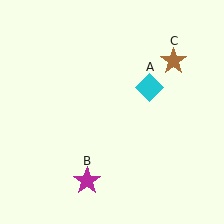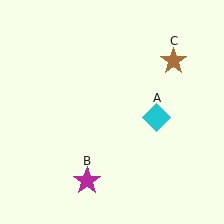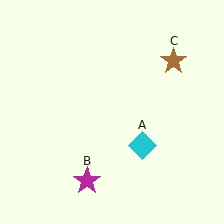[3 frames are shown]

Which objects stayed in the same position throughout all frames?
Magenta star (object B) and brown star (object C) remained stationary.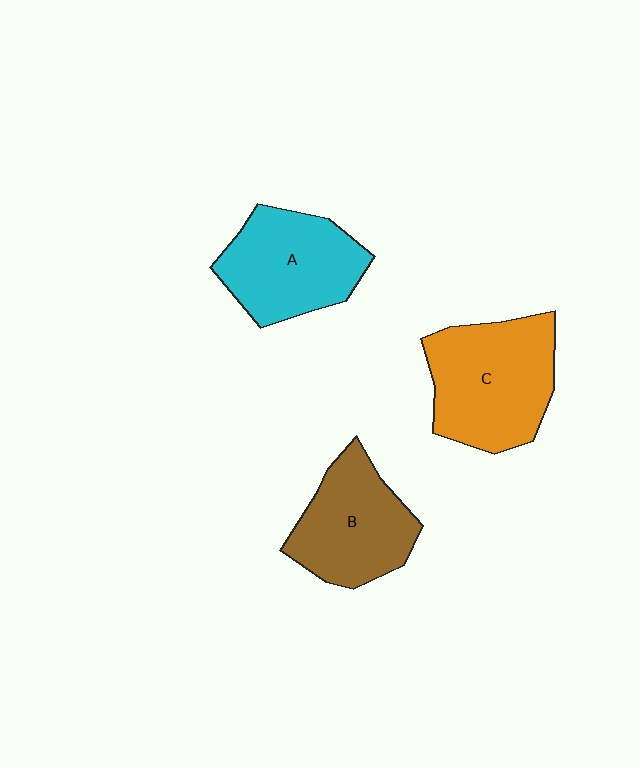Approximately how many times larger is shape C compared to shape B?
Approximately 1.2 times.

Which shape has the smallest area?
Shape B (brown).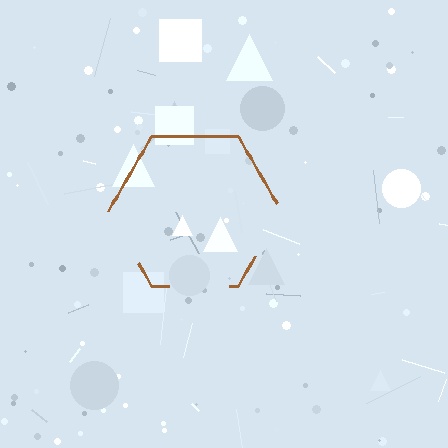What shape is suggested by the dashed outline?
The dashed outline suggests a hexagon.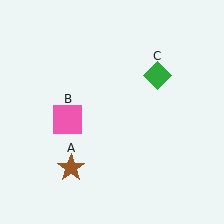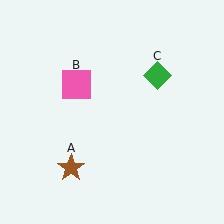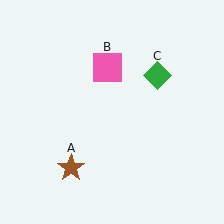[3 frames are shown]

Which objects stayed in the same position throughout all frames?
Brown star (object A) and green diamond (object C) remained stationary.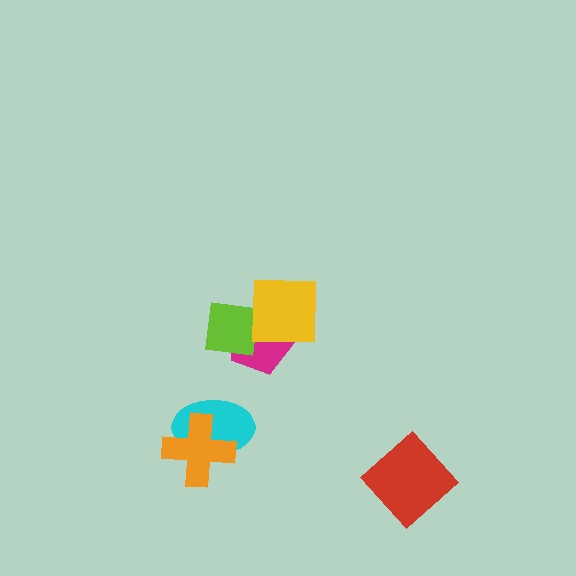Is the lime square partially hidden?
Yes, it is partially covered by another shape.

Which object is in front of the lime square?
The yellow square is in front of the lime square.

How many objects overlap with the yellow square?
2 objects overlap with the yellow square.